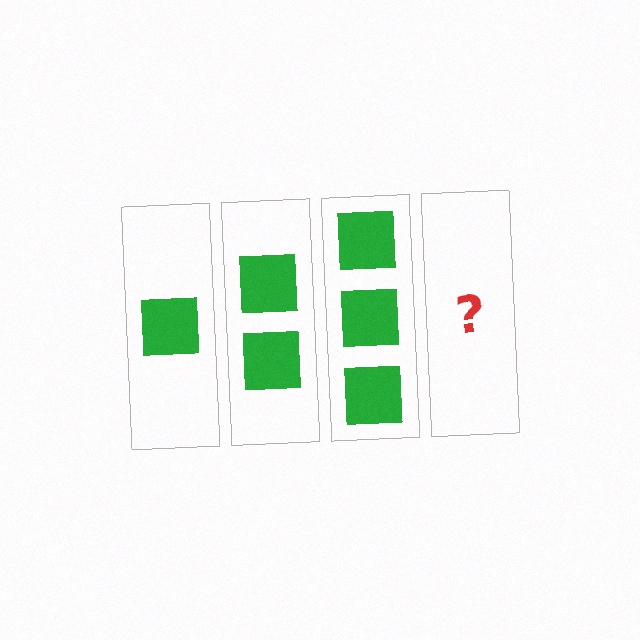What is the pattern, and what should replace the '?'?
The pattern is that each step adds one more square. The '?' should be 4 squares.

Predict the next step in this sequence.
The next step is 4 squares.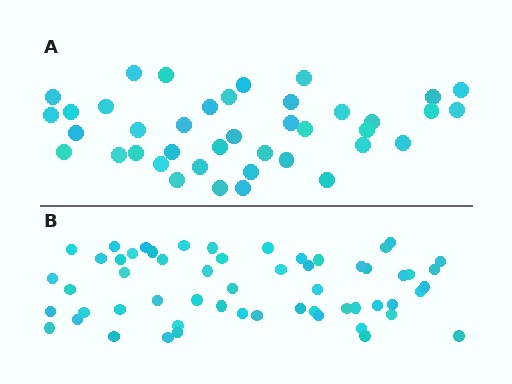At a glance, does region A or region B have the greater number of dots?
Region B (the bottom region) has more dots.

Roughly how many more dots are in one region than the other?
Region B has approximately 15 more dots than region A.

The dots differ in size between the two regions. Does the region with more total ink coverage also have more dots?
No. Region A has more total ink coverage because its dots are larger, but region B actually contains more individual dots. Total area can be misleading — the number of items is what matters here.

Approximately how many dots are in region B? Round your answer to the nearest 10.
About 60 dots. (The exact count is 57, which rounds to 60.)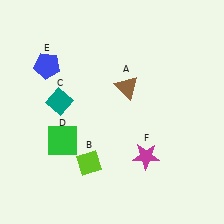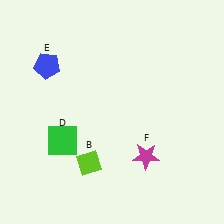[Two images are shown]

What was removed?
The teal diamond (C), the brown triangle (A) were removed in Image 2.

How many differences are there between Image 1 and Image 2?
There are 2 differences between the two images.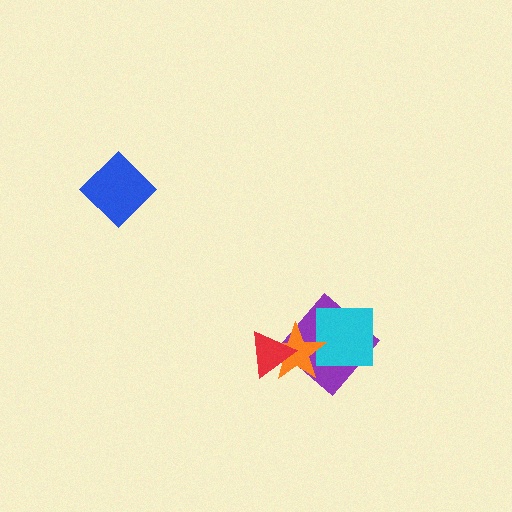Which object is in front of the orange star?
The red triangle is in front of the orange star.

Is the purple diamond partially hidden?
Yes, it is partially covered by another shape.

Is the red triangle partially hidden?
No, no other shape covers it.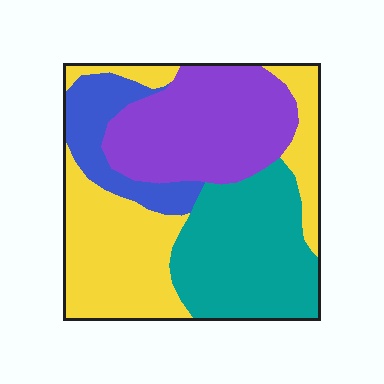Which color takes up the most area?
Yellow, at roughly 35%.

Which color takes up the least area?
Blue, at roughly 10%.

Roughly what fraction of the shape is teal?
Teal takes up between a quarter and a half of the shape.